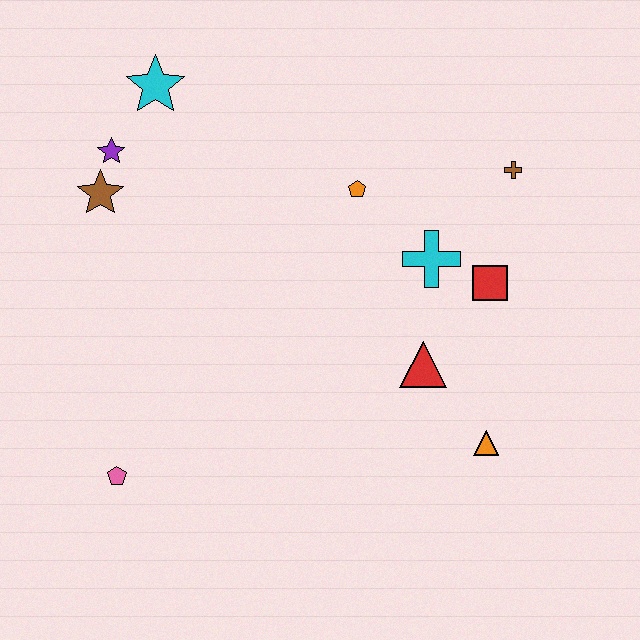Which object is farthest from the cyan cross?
The pink pentagon is farthest from the cyan cross.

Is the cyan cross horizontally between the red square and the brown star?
Yes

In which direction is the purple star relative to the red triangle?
The purple star is to the left of the red triangle.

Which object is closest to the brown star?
The purple star is closest to the brown star.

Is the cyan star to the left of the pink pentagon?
No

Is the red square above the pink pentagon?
Yes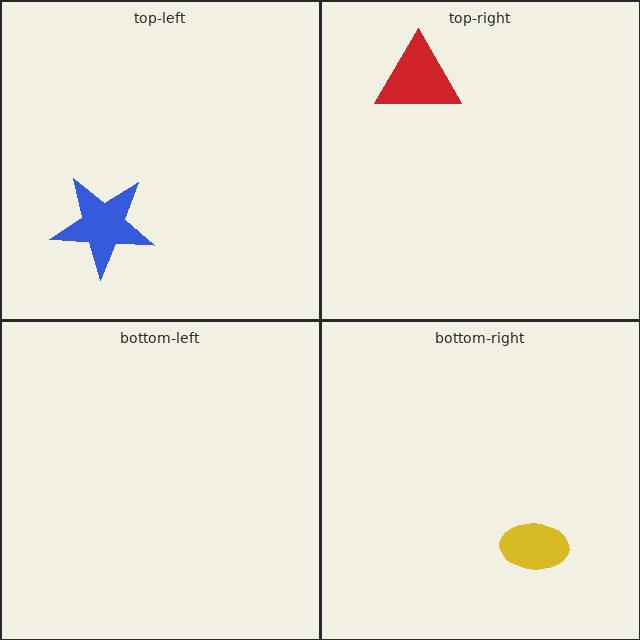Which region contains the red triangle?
The top-right region.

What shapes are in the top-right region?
The red triangle.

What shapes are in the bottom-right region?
The yellow ellipse.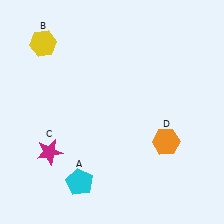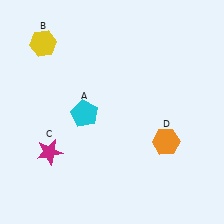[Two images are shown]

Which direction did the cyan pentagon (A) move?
The cyan pentagon (A) moved up.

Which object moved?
The cyan pentagon (A) moved up.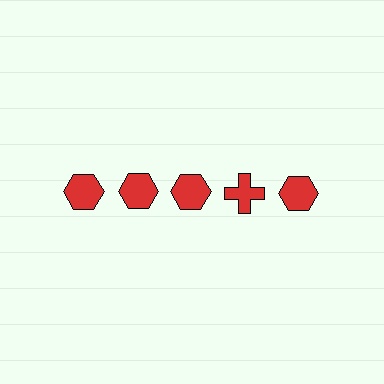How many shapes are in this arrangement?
There are 5 shapes arranged in a grid pattern.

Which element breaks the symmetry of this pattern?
The red cross in the top row, second from right column breaks the symmetry. All other shapes are red hexagons.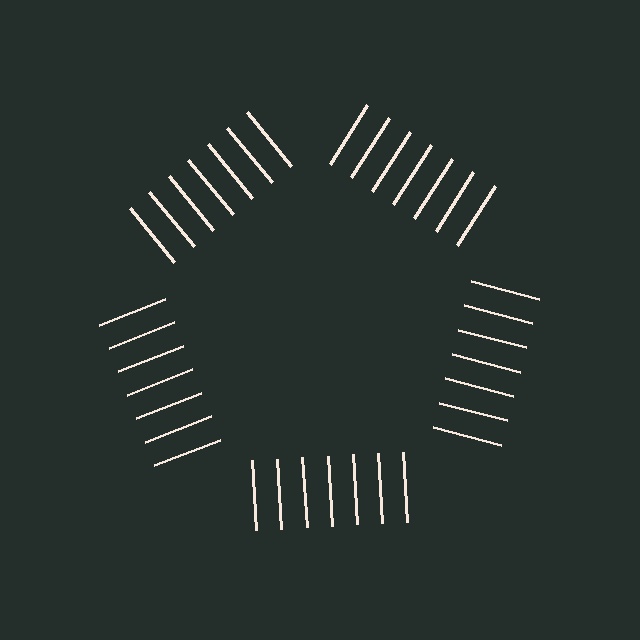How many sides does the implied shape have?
5 sides — the line-ends trace a pentagon.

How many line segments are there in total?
35 — 7 along each of the 5 edges.